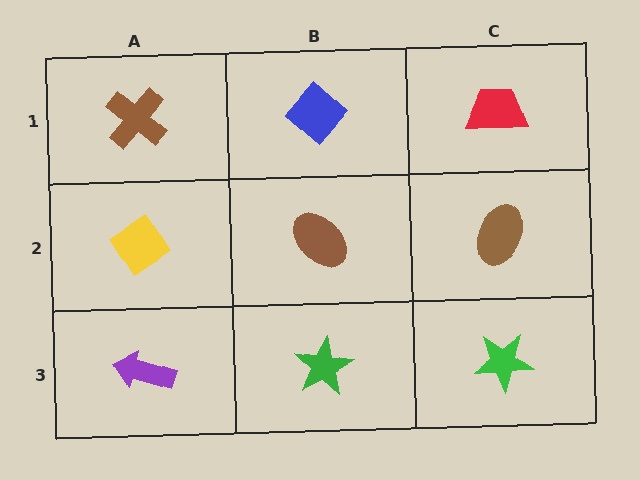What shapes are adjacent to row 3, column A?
A yellow diamond (row 2, column A), a green star (row 3, column B).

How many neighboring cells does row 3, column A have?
2.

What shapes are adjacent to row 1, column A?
A yellow diamond (row 2, column A), a blue diamond (row 1, column B).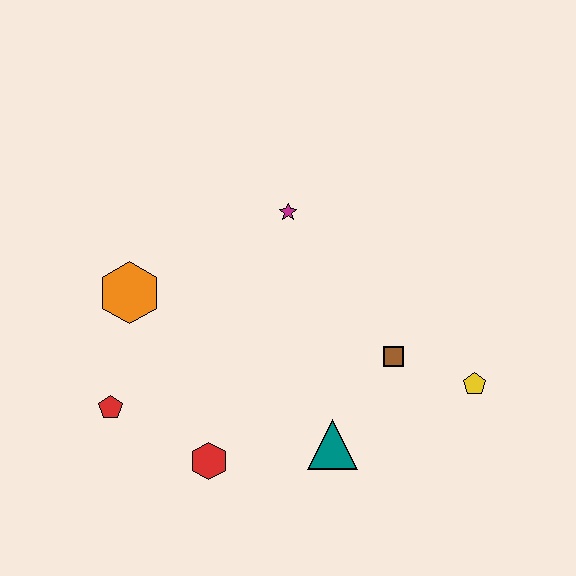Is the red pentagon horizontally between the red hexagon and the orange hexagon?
No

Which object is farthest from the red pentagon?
The yellow pentagon is farthest from the red pentagon.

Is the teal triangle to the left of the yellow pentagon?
Yes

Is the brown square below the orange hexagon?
Yes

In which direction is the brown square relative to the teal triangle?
The brown square is above the teal triangle.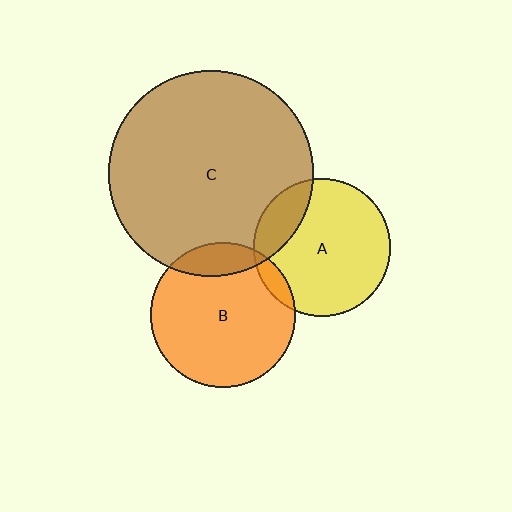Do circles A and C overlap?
Yes.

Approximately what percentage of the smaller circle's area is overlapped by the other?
Approximately 20%.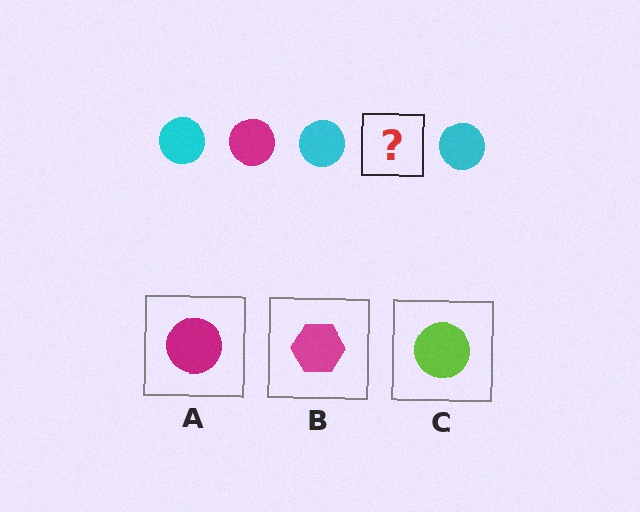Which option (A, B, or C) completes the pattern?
A.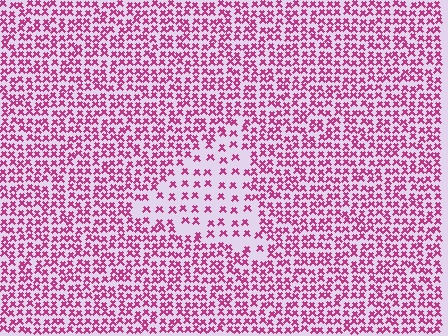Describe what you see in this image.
The image contains small magenta elements arranged at two different densities. A triangle-shaped region is visible where the elements are less densely packed than the surrounding area.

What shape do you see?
I see a triangle.